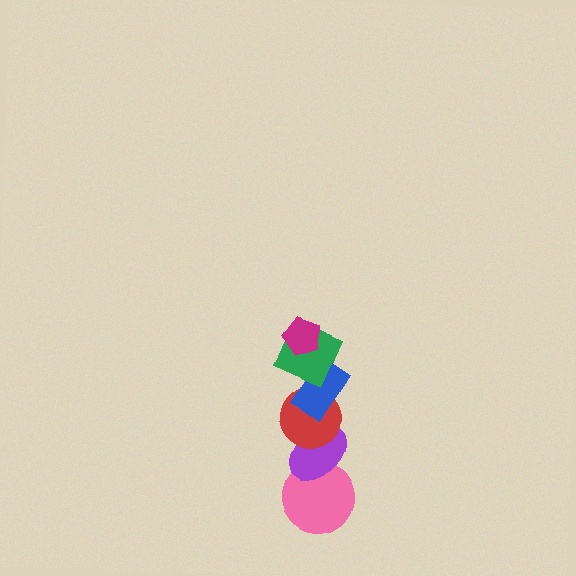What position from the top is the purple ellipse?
The purple ellipse is 5th from the top.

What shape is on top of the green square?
The magenta pentagon is on top of the green square.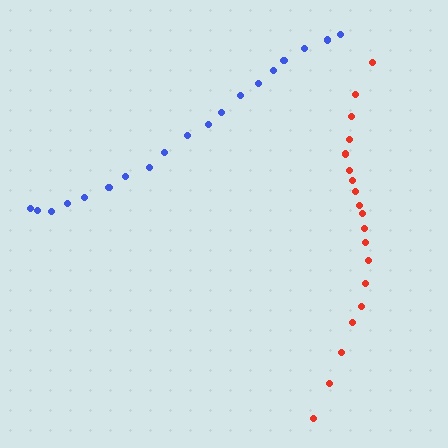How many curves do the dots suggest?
There are 2 distinct paths.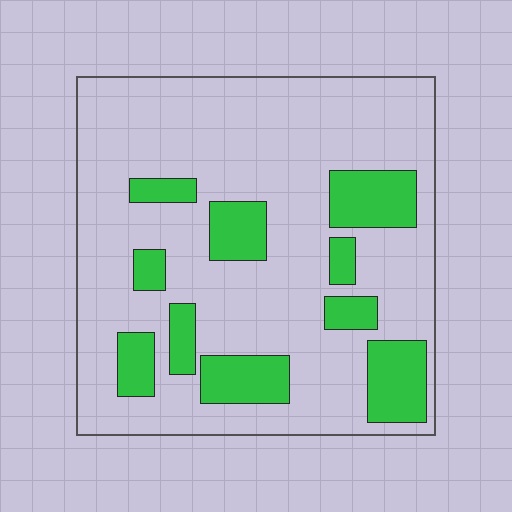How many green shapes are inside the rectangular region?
10.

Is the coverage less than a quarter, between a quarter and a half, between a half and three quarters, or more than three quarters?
Less than a quarter.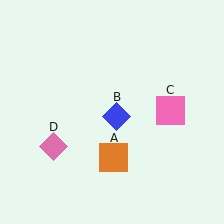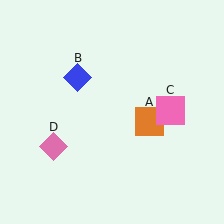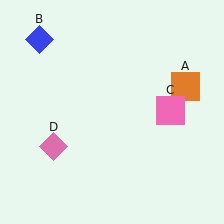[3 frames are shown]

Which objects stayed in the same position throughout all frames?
Pink square (object C) and pink diamond (object D) remained stationary.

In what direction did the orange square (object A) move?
The orange square (object A) moved up and to the right.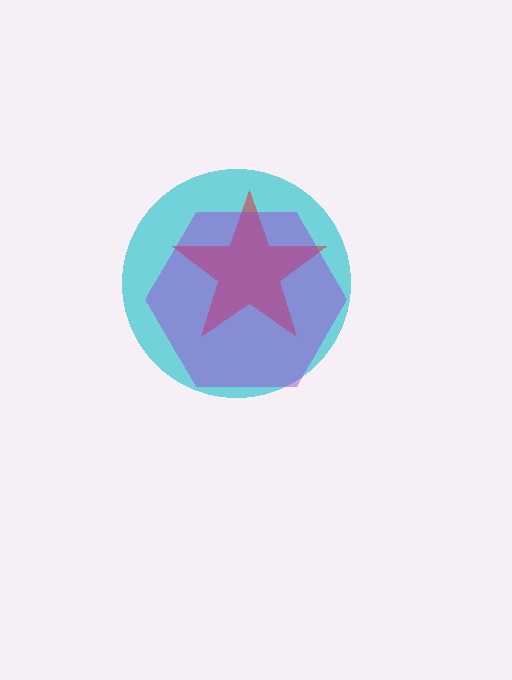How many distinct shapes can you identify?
There are 3 distinct shapes: a cyan circle, a red star, a purple hexagon.